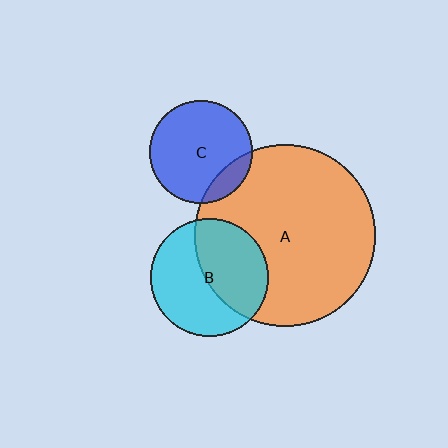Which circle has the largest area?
Circle A (orange).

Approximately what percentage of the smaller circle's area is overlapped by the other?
Approximately 50%.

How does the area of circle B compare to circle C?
Approximately 1.3 times.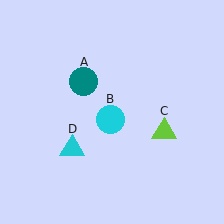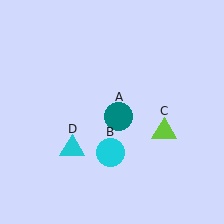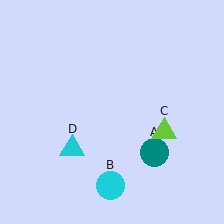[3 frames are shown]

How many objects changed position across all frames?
2 objects changed position: teal circle (object A), cyan circle (object B).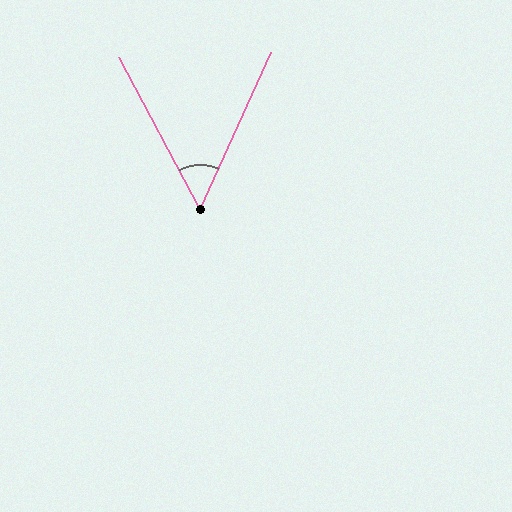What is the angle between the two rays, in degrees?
Approximately 53 degrees.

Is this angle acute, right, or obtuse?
It is acute.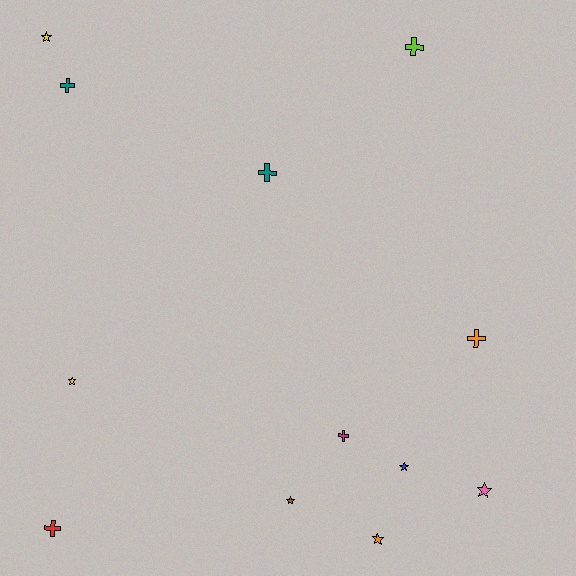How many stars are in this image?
There are 6 stars.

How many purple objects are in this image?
There are no purple objects.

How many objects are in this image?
There are 12 objects.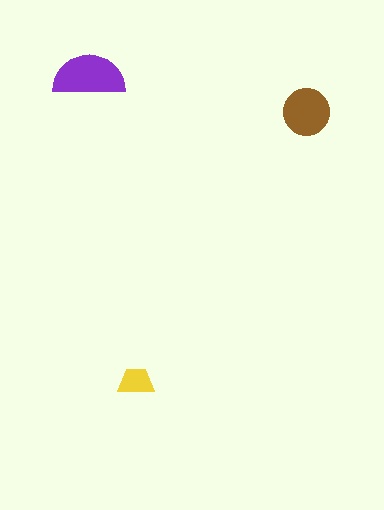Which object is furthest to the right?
The brown circle is rightmost.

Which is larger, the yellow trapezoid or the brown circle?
The brown circle.